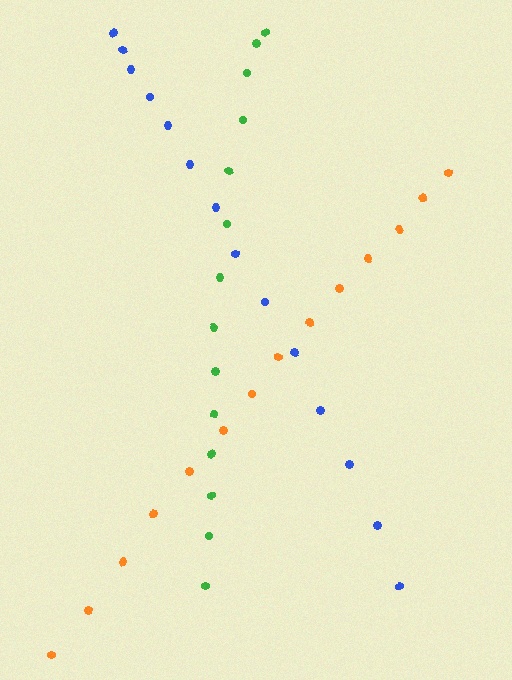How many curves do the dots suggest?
There are 3 distinct paths.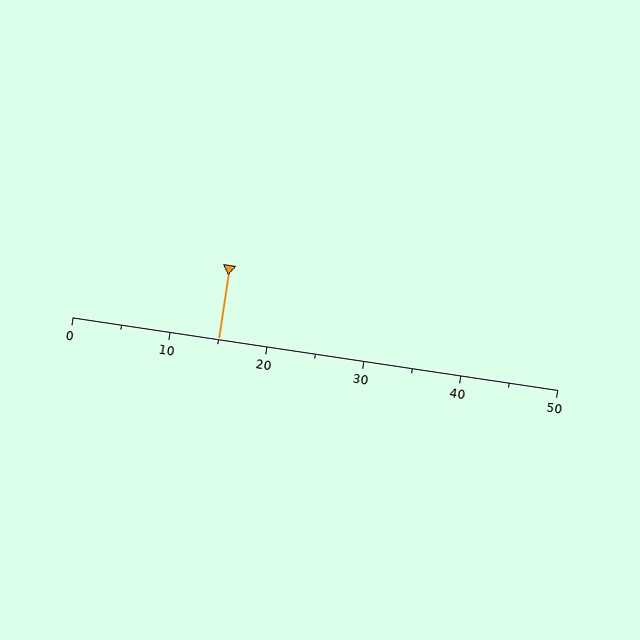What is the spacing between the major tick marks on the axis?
The major ticks are spaced 10 apart.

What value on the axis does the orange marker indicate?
The marker indicates approximately 15.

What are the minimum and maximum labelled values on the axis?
The axis runs from 0 to 50.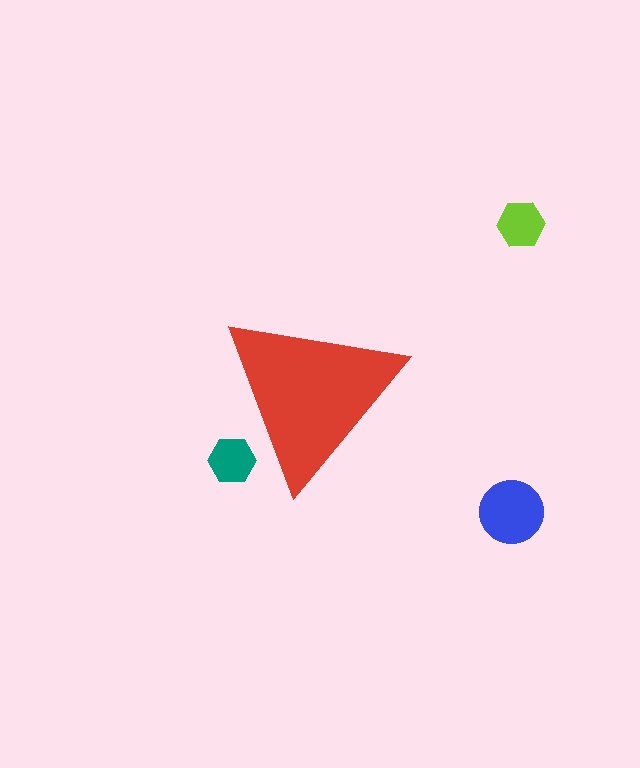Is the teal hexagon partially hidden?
Yes, the teal hexagon is partially hidden behind the red triangle.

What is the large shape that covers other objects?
A red triangle.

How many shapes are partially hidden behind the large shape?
1 shape is partially hidden.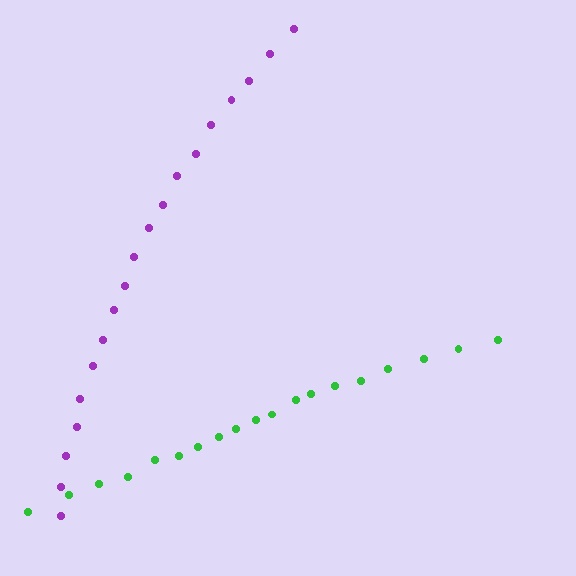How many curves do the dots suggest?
There are 2 distinct paths.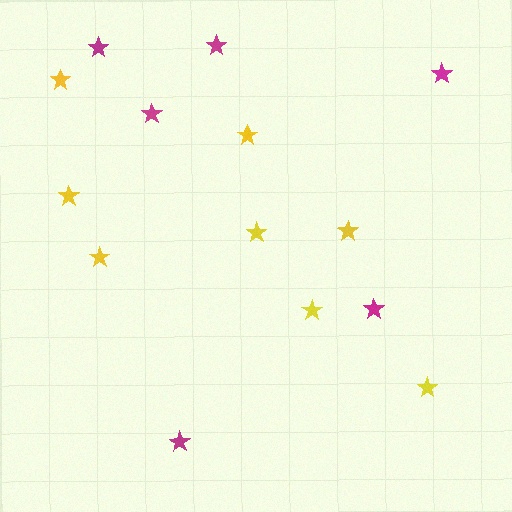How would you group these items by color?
There are 2 groups: one group of magenta stars (6) and one group of yellow stars (8).